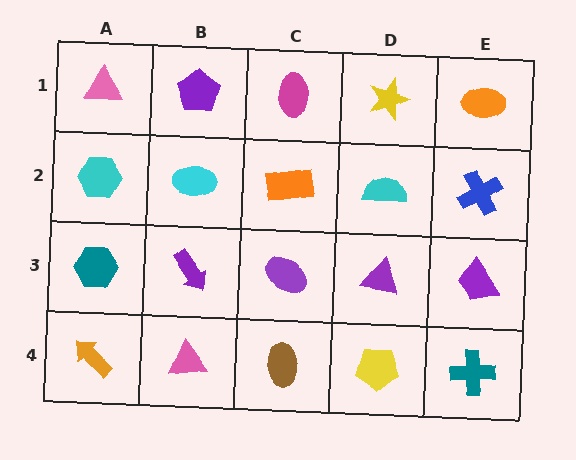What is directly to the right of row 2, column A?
A cyan ellipse.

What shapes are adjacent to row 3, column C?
An orange rectangle (row 2, column C), a brown ellipse (row 4, column C), a purple arrow (row 3, column B), a purple triangle (row 3, column D).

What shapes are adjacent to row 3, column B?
A cyan ellipse (row 2, column B), a pink triangle (row 4, column B), a teal hexagon (row 3, column A), a purple ellipse (row 3, column C).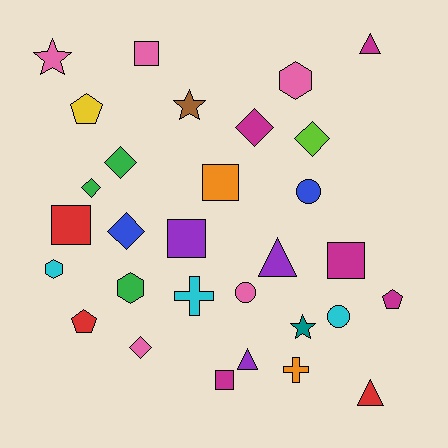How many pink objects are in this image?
There are 5 pink objects.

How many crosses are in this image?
There are 2 crosses.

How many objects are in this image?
There are 30 objects.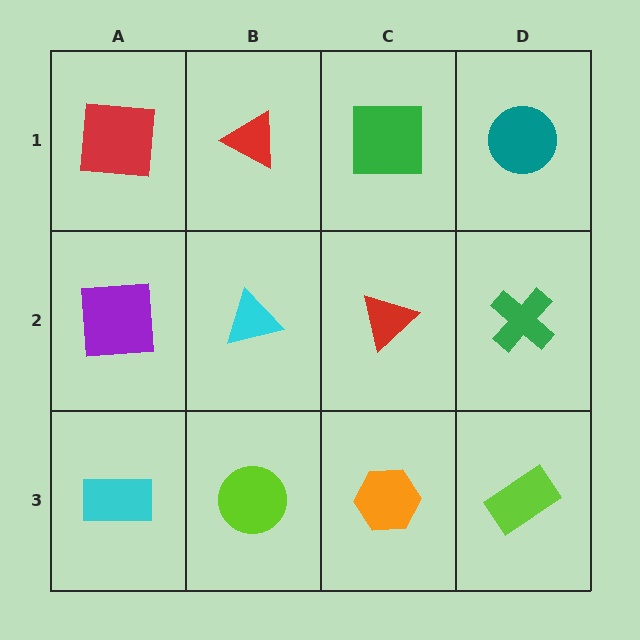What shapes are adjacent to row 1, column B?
A cyan triangle (row 2, column B), a red square (row 1, column A), a green square (row 1, column C).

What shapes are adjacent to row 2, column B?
A red triangle (row 1, column B), a lime circle (row 3, column B), a purple square (row 2, column A), a red triangle (row 2, column C).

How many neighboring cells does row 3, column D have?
2.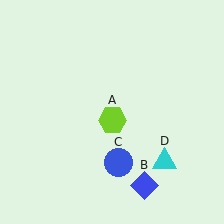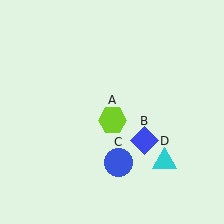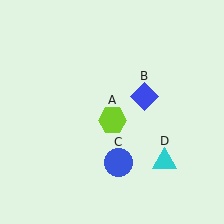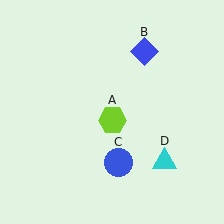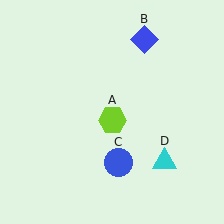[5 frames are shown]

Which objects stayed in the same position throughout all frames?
Lime hexagon (object A) and blue circle (object C) and cyan triangle (object D) remained stationary.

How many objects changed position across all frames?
1 object changed position: blue diamond (object B).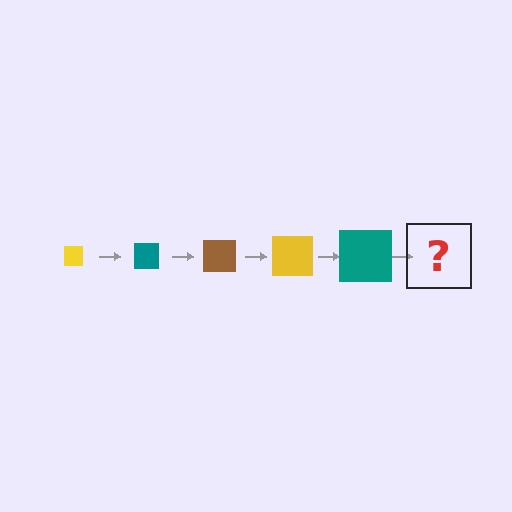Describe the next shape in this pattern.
It should be a brown square, larger than the previous one.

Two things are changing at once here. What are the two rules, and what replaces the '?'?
The two rules are that the square grows larger each step and the color cycles through yellow, teal, and brown. The '?' should be a brown square, larger than the previous one.